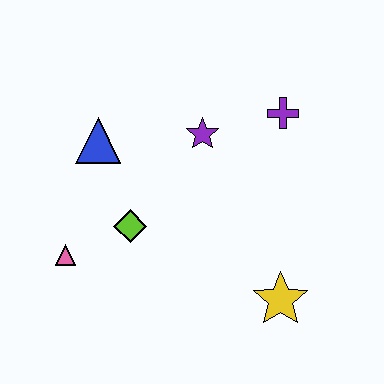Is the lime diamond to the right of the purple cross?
No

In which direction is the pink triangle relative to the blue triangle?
The pink triangle is below the blue triangle.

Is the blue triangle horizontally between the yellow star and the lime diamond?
No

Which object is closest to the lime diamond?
The pink triangle is closest to the lime diamond.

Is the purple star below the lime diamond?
No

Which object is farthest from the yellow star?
The blue triangle is farthest from the yellow star.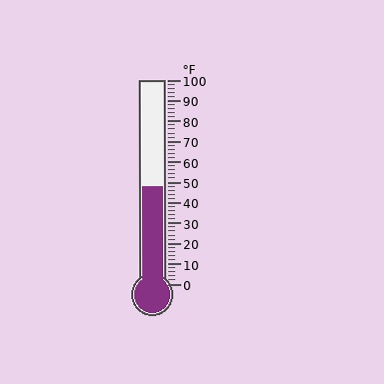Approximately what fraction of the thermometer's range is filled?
The thermometer is filled to approximately 50% of its range.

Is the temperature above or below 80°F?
The temperature is below 80°F.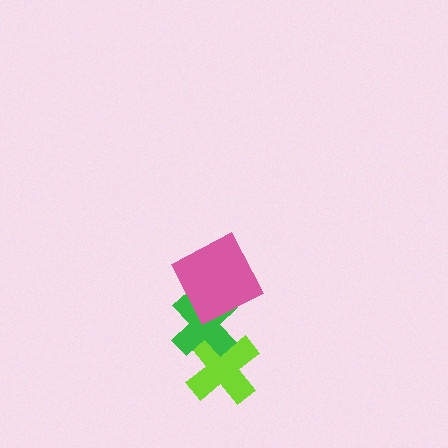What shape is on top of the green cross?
The pink square is on top of the green cross.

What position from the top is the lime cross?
The lime cross is 3rd from the top.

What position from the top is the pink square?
The pink square is 1st from the top.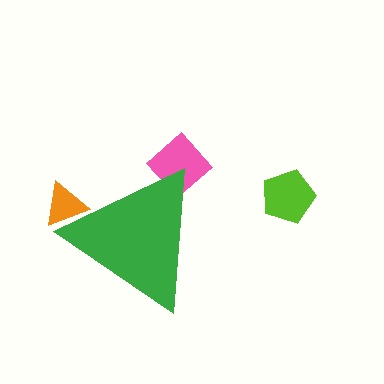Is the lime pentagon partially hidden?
No, the lime pentagon is fully visible.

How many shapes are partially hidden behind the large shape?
2 shapes are partially hidden.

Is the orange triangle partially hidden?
Yes, the orange triangle is partially hidden behind the green triangle.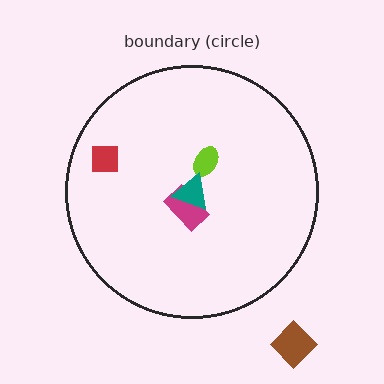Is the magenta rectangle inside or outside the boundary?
Inside.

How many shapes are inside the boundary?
4 inside, 1 outside.